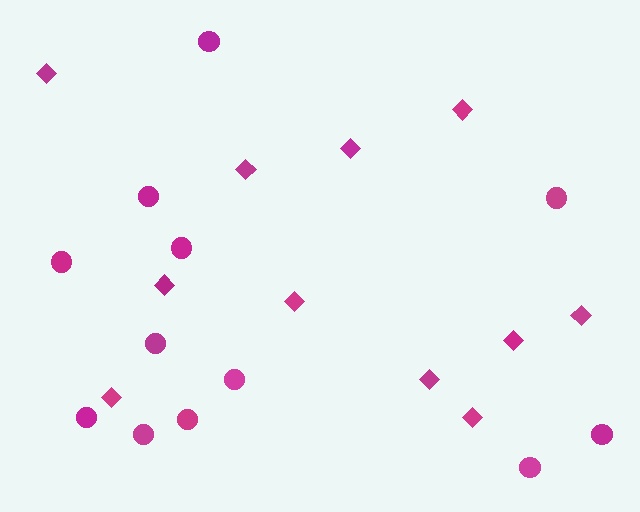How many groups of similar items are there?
There are 2 groups: one group of diamonds (11) and one group of circles (12).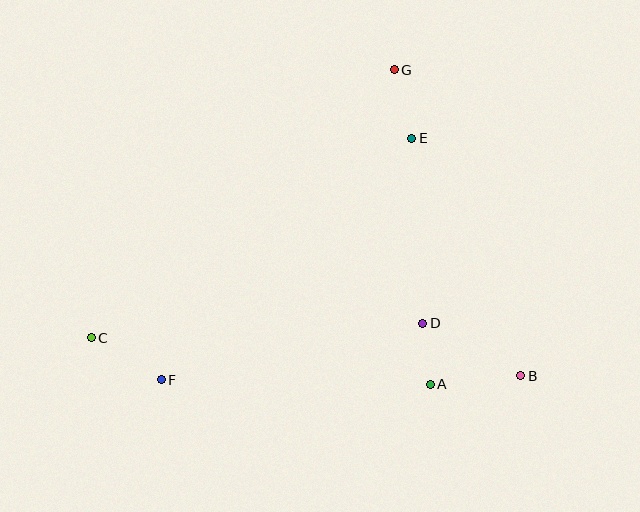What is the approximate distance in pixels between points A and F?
The distance between A and F is approximately 269 pixels.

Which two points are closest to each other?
Points A and D are closest to each other.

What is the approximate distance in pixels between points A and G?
The distance between A and G is approximately 316 pixels.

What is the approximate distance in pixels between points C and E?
The distance between C and E is approximately 378 pixels.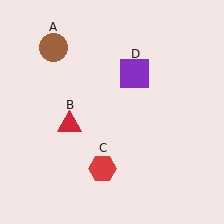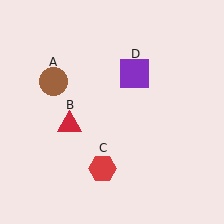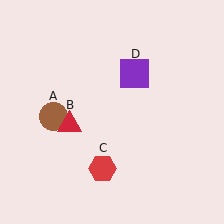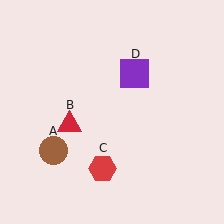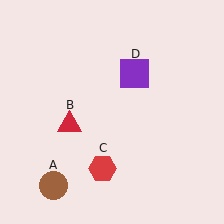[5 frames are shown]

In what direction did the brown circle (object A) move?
The brown circle (object A) moved down.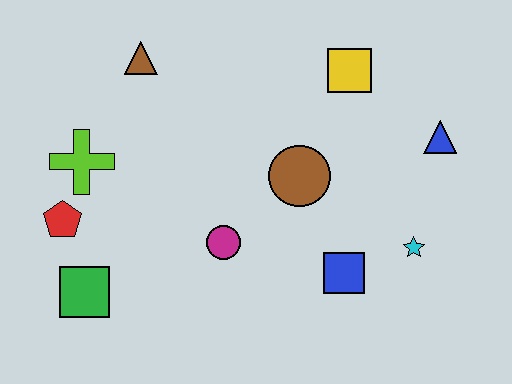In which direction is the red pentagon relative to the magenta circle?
The red pentagon is to the left of the magenta circle.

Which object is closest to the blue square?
The cyan star is closest to the blue square.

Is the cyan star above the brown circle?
No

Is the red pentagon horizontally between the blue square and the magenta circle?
No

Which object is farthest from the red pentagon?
The blue triangle is farthest from the red pentagon.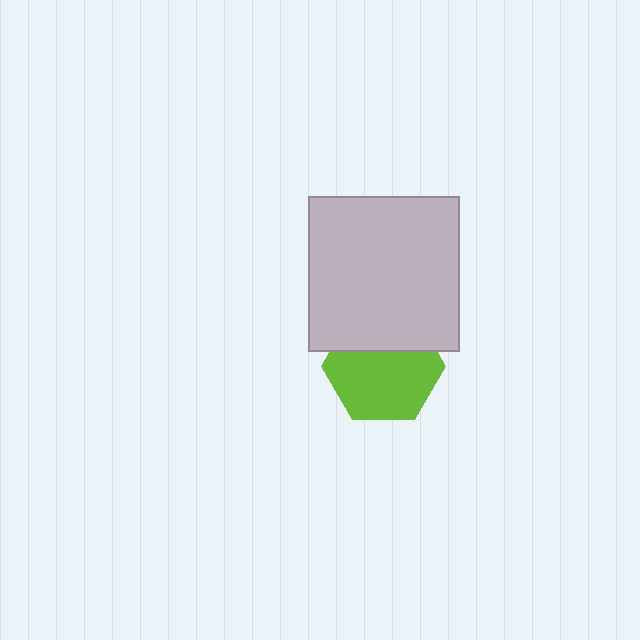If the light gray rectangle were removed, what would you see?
You would see the complete lime hexagon.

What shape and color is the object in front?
The object in front is a light gray rectangle.